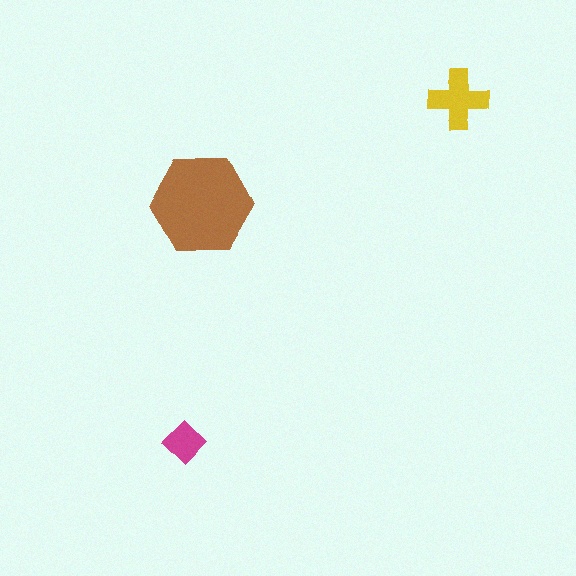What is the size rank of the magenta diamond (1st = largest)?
3rd.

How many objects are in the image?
There are 3 objects in the image.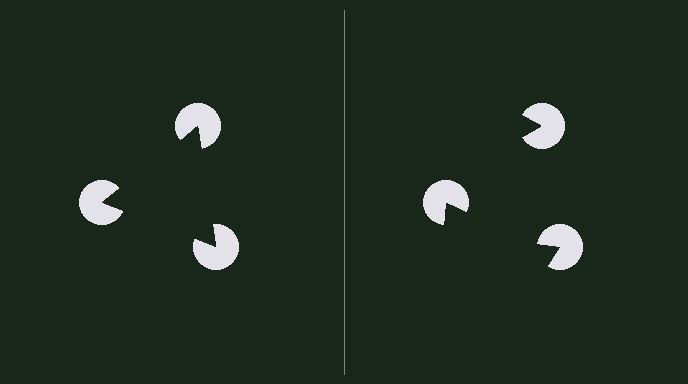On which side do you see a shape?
An illusory triangle appears on the left side. On the right side the wedge cuts are rotated, so no coherent shape forms.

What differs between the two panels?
The pac-man discs are positioned identically on both sides; only the wedge orientations differ. On the left they align to a triangle; on the right they are misaligned.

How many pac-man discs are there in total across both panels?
6 — 3 on each side.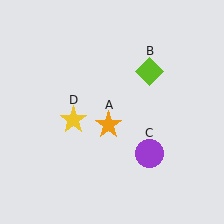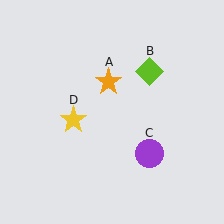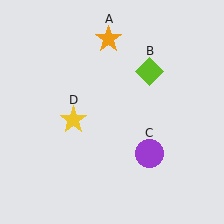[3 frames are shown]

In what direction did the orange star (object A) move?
The orange star (object A) moved up.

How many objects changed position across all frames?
1 object changed position: orange star (object A).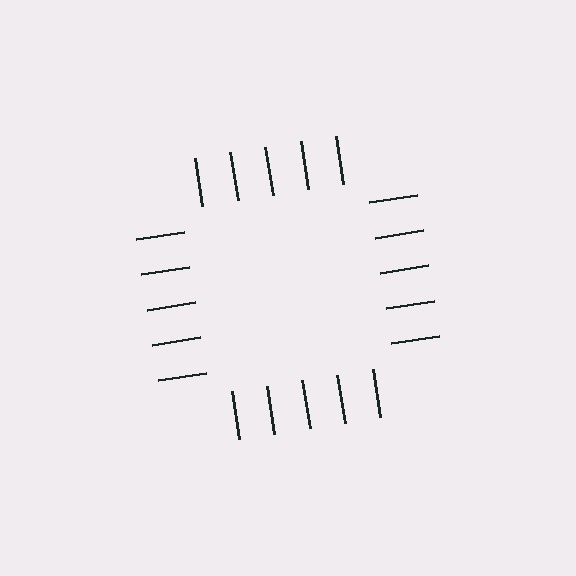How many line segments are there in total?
20 — 5 along each of the 4 edges.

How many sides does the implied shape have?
4 sides — the line-ends trace a square.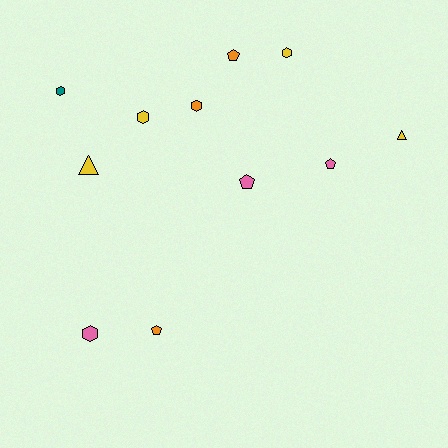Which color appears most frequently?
Yellow, with 4 objects.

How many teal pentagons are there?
There are no teal pentagons.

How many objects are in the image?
There are 11 objects.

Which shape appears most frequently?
Hexagon, with 5 objects.